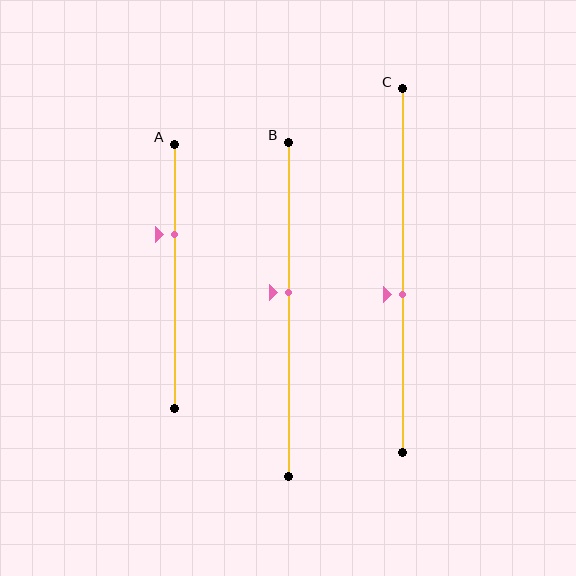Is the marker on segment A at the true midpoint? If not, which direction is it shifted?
No, the marker on segment A is shifted upward by about 16% of the segment length.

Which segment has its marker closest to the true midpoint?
Segment B has its marker closest to the true midpoint.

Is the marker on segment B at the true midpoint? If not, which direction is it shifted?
No, the marker on segment B is shifted upward by about 5% of the segment length.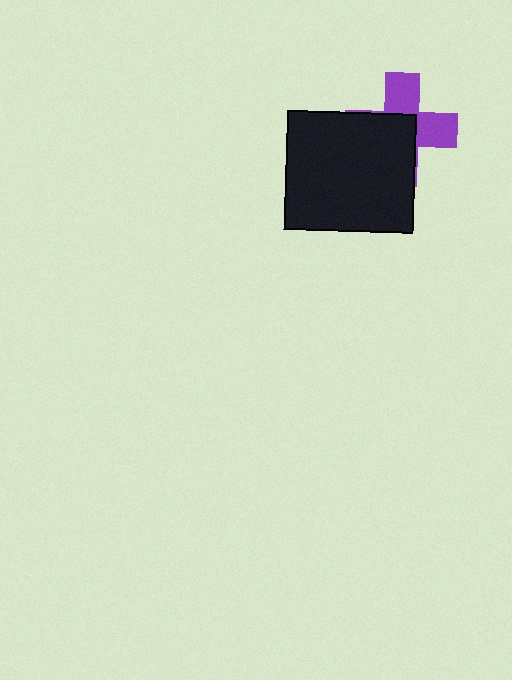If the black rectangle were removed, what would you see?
You would see the complete purple cross.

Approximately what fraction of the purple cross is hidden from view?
Roughly 54% of the purple cross is hidden behind the black rectangle.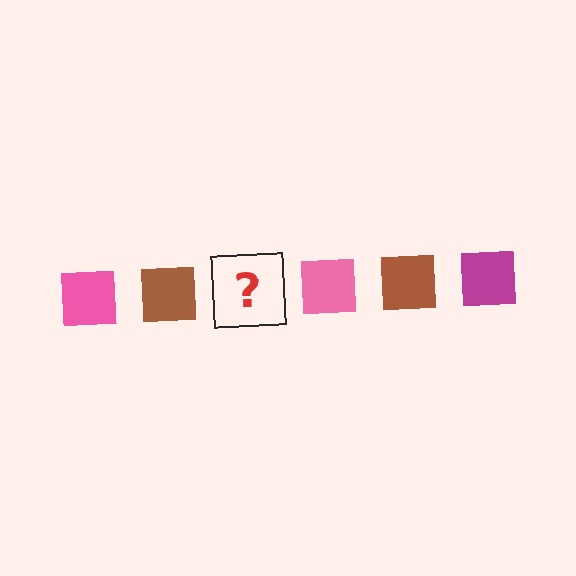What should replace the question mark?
The question mark should be replaced with a magenta square.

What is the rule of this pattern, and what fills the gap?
The rule is that the pattern cycles through pink, brown, magenta squares. The gap should be filled with a magenta square.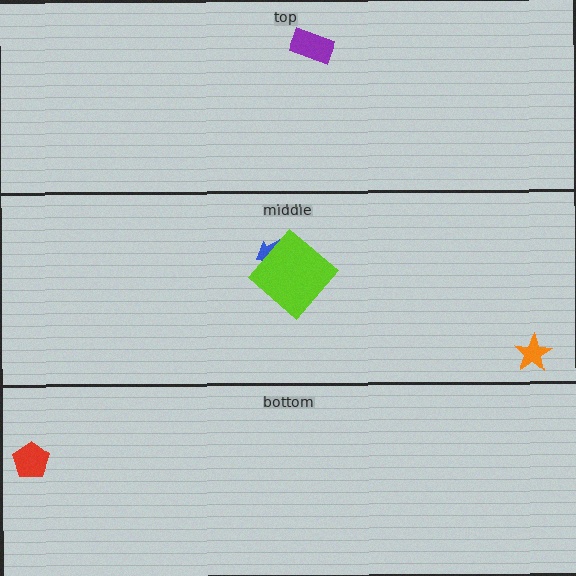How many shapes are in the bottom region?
1.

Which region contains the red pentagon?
The bottom region.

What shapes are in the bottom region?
The red pentagon.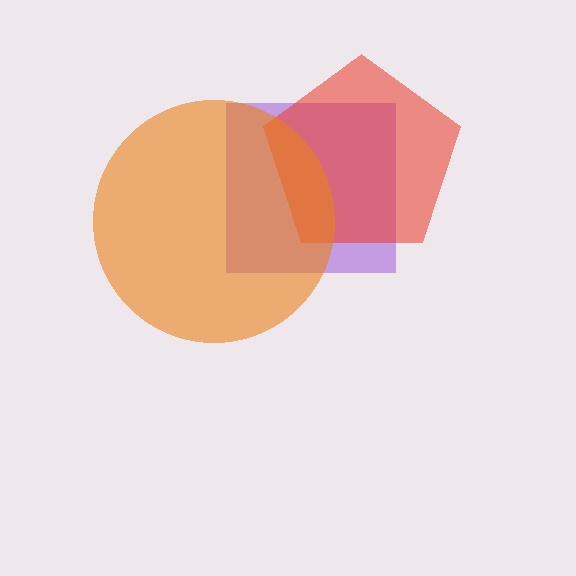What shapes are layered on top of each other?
The layered shapes are: a purple square, a red pentagon, an orange circle.